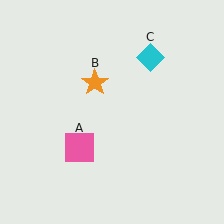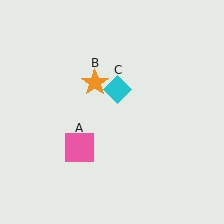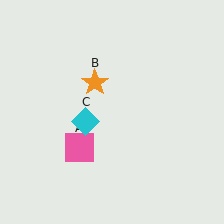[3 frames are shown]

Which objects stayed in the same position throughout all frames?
Pink square (object A) and orange star (object B) remained stationary.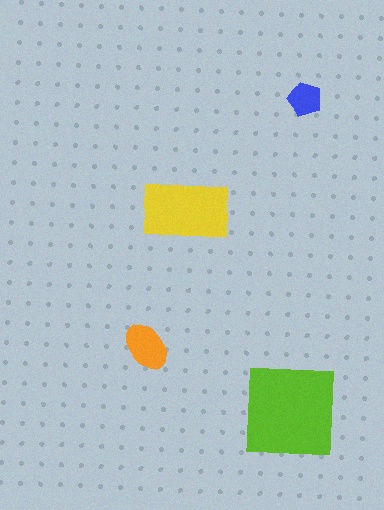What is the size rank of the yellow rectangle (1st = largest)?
2nd.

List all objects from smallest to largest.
The blue pentagon, the orange ellipse, the yellow rectangle, the lime square.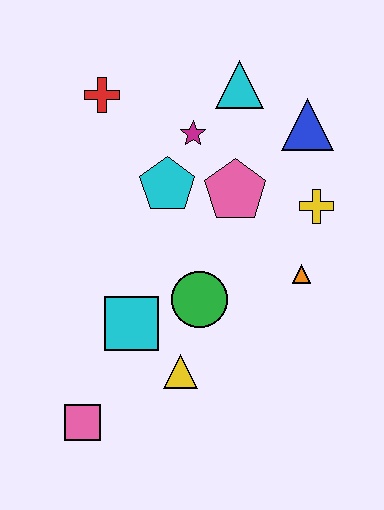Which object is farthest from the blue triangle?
The pink square is farthest from the blue triangle.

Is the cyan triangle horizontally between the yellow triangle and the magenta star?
No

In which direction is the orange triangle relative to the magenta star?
The orange triangle is below the magenta star.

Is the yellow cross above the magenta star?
No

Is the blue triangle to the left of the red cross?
No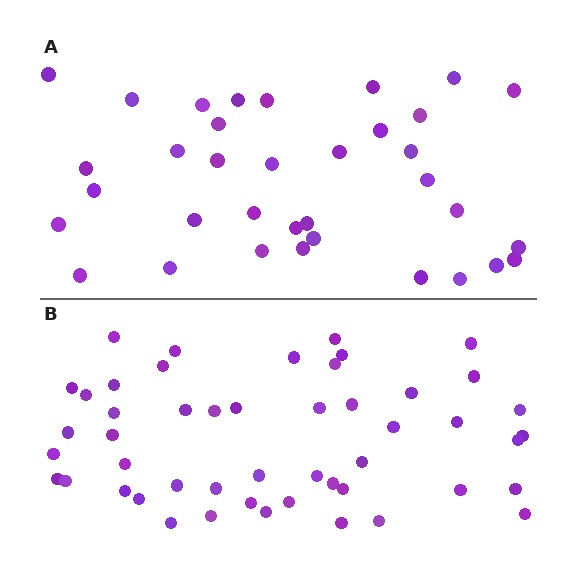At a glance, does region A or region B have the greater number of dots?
Region B (the bottom region) has more dots.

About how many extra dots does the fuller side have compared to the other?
Region B has approximately 15 more dots than region A.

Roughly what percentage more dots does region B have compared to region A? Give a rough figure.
About 40% more.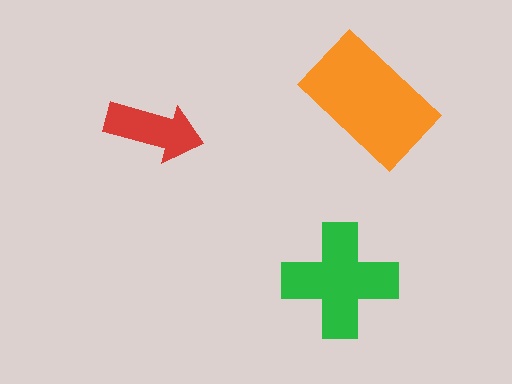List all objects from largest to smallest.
The orange rectangle, the green cross, the red arrow.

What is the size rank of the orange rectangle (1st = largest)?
1st.